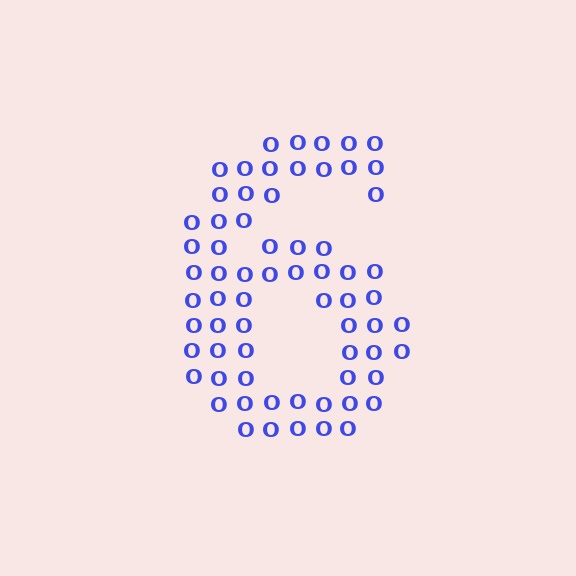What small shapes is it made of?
It is made of small letter O's.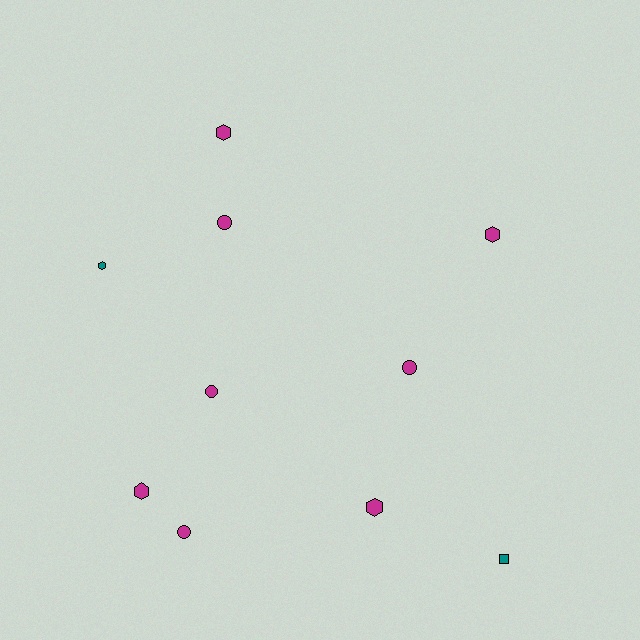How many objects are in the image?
There are 10 objects.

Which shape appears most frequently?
Hexagon, with 5 objects.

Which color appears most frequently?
Magenta, with 8 objects.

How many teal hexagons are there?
There is 1 teal hexagon.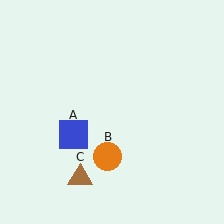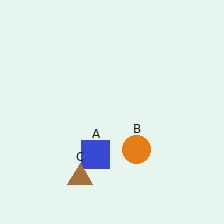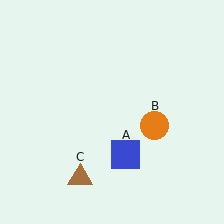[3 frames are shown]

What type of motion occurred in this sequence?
The blue square (object A), orange circle (object B) rotated counterclockwise around the center of the scene.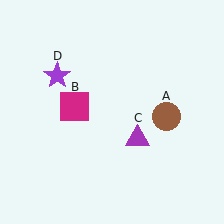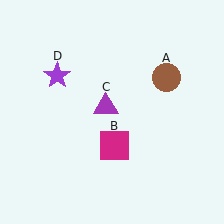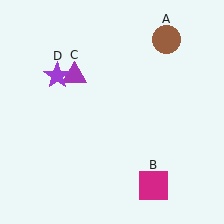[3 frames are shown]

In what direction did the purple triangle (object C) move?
The purple triangle (object C) moved up and to the left.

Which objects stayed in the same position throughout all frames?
Purple star (object D) remained stationary.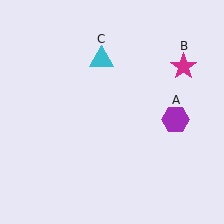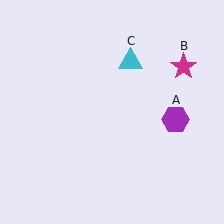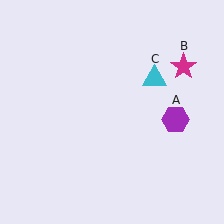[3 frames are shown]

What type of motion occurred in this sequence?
The cyan triangle (object C) rotated clockwise around the center of the scene.